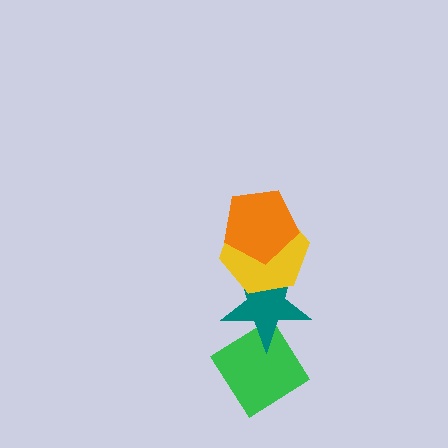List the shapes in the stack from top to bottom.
From top to bottom: the orange pentagon, the yellow hexagon, the teal star, the green diamond.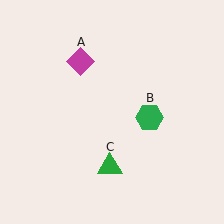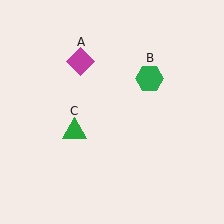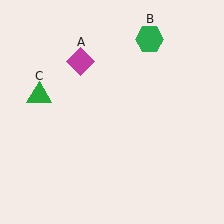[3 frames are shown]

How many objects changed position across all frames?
2 objects changed position: green hexagon (object B), green triangle (object C).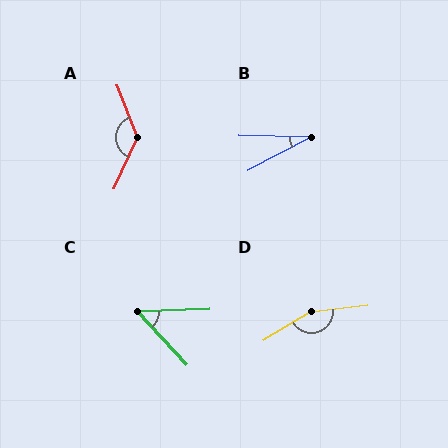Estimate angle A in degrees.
Approximately 134 degrees.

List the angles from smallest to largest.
B (29°), C (49°), A (134°), D (155°).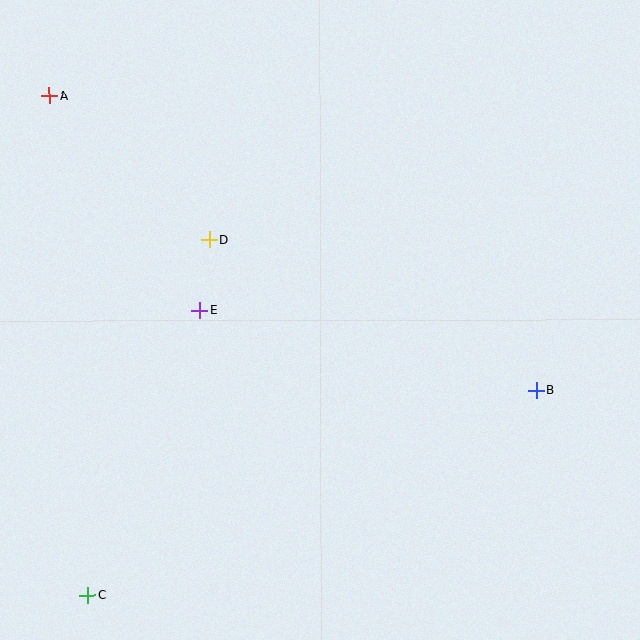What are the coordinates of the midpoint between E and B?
The midpoint between E and B is at (368, 350).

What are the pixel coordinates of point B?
Point B is at (536, 390).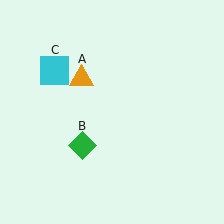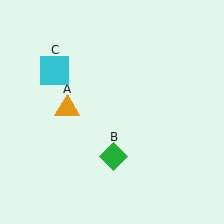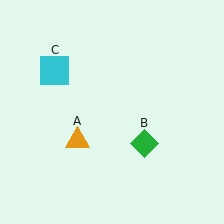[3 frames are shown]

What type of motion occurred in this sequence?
The orange triangle (object A), green diamond (object B) rotated counterclockwise around the center of the scene.